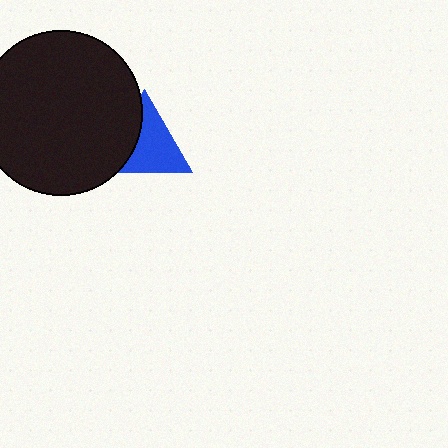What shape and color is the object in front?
The object in front is a black circle.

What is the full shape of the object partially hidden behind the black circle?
The partially hidden object is a blue triangle.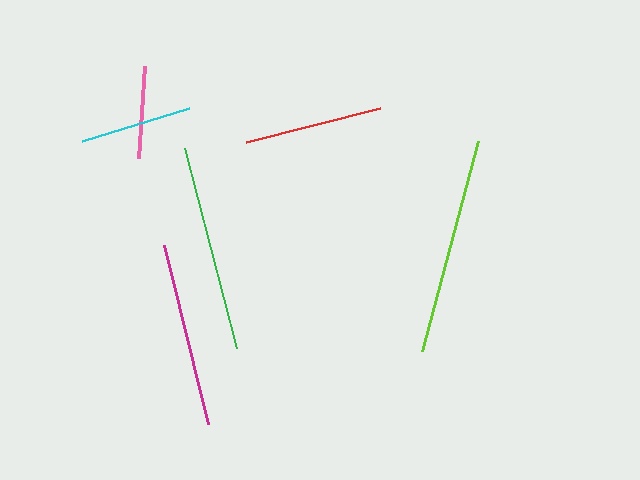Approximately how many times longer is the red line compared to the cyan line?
The red line is approximately 1.2 times the length of the cyan line.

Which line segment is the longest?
The lime line is the longest at approximately 217 pixels.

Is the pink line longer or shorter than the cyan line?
The cyan line is longer than the pink line.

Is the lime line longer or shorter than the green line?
The lime line is longer than the green line.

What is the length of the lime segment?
The lime segment is approximately 217 pixels long.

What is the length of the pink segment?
The pink segment is approximately 92 pixels long.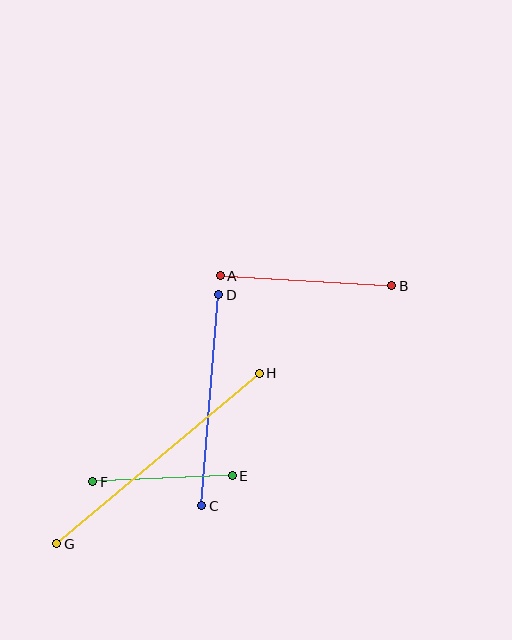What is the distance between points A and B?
The distance is approximately 171 pixels.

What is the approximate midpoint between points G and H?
The midpoint is at approximately (158, 459) pixels.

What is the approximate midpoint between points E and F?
The midpoint is at approximately (162, 479) pixels.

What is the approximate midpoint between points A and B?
The midpoint is at approximately (306, 281) pixels.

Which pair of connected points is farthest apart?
Points G and H are farthest apart.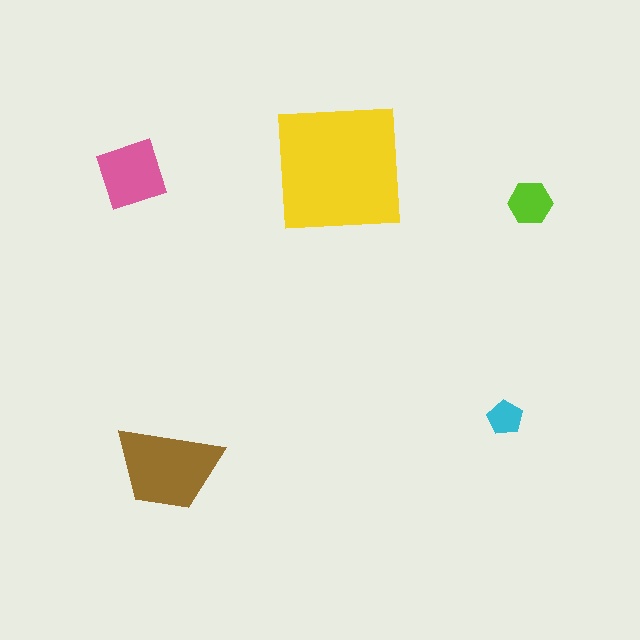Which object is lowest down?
The brown trapezoid is bottommost.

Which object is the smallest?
The cyan pentagon.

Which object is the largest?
The yellow square.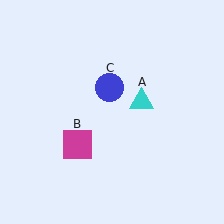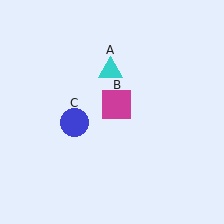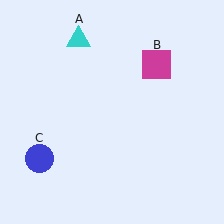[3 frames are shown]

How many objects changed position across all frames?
3 objects changed position: cyan triangle (object A), magenta square (object B), blue circle (object C).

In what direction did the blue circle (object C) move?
The blue circle (object C) moved down and to the left.